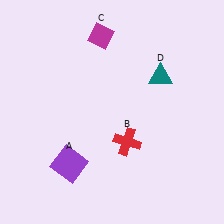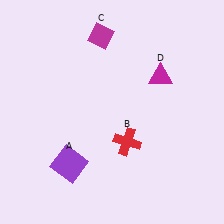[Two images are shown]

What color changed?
The triangle (D) changed from teal in Image 1 to magenta in Image 2.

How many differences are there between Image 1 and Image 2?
There is 1 difference between the two images.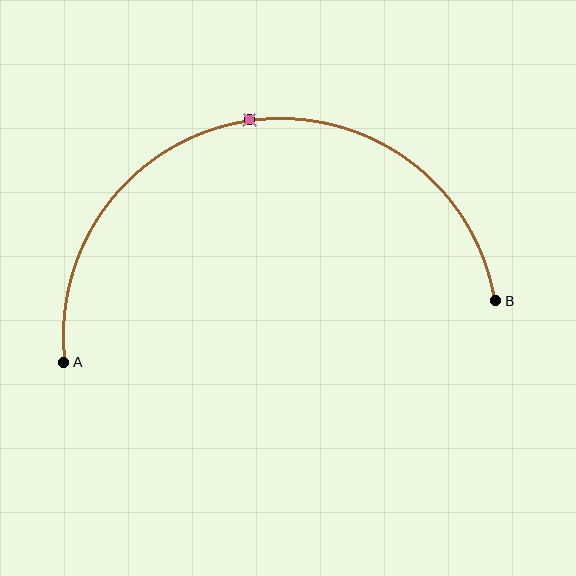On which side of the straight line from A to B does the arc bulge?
The arc bulges above the straight line connecting A and B.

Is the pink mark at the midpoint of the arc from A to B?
Yes. The pink mark lies on the arc at equal arc-length from both A and B — it is the arc midpoint.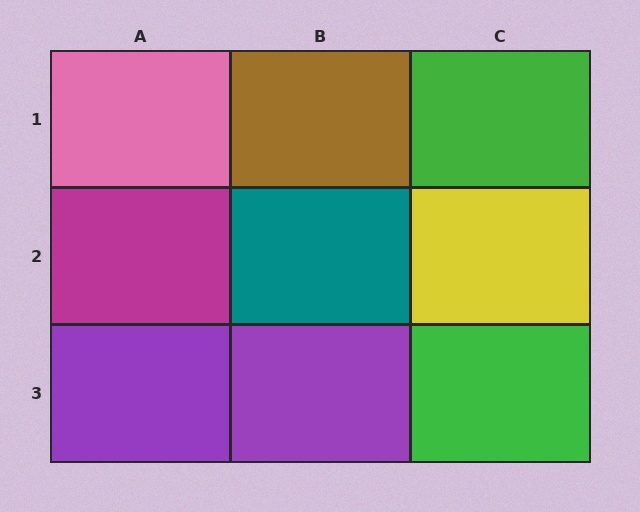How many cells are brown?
1 cell is brown.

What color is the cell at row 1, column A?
Pink.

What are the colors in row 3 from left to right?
Purple, purple, green.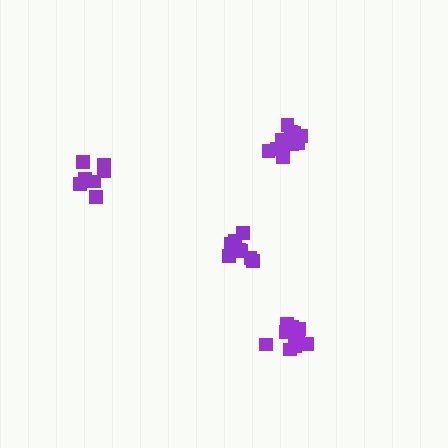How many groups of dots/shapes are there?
There are 4 groups.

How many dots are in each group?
Group 1: 8 dots, Group 2: 7 dots, Group 3: 9 dots, Group 4: 11 dots (35 total).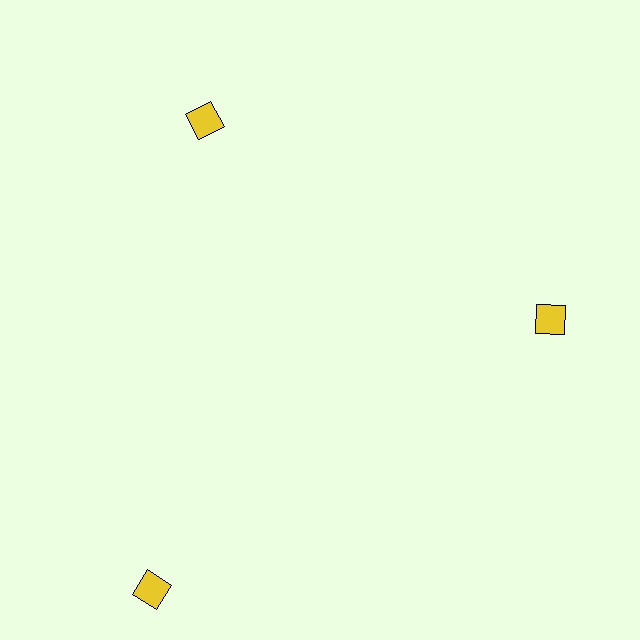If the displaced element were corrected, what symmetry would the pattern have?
It would have 3-fold rotational symmetry — the pattern would map onto itself every 120 degrees.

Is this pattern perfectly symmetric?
No. The 3 yellow diamonds are arranged in a ring, but one element near the 7 o'clock position is pushed outward from the center, breaking the 3-fold rotational symmetry.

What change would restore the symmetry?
The symmetry would be restored by moving it inward, back onto the ring so that all 3 diamonds sit at equal angles and equal distance from the center.